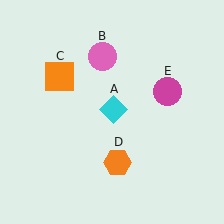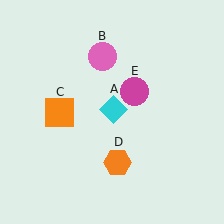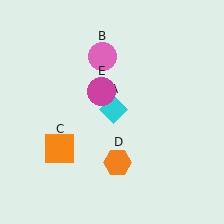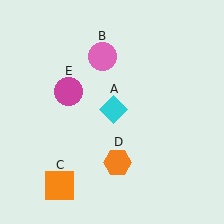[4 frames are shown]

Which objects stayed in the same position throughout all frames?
Cyan diamond (object A) and pink circle (object B) and orange hexagon (object D) remained stationary.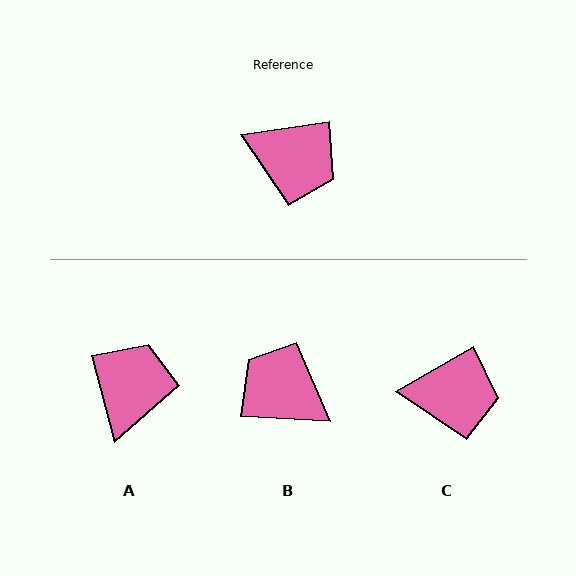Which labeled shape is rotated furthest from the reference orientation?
B, about 169 degrees away.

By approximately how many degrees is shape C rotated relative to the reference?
Approximately 22 degrees counter-clockwise.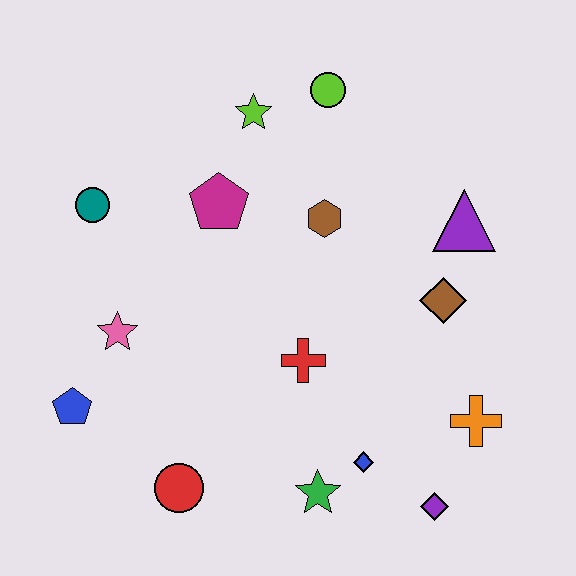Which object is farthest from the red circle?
The lime circle is farthest from the red circle.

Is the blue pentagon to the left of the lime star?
Yes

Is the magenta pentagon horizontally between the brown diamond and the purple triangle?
No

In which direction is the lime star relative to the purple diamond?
The lime star is above the purple diamond.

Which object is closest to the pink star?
The blue pentagon is closest to the pink star.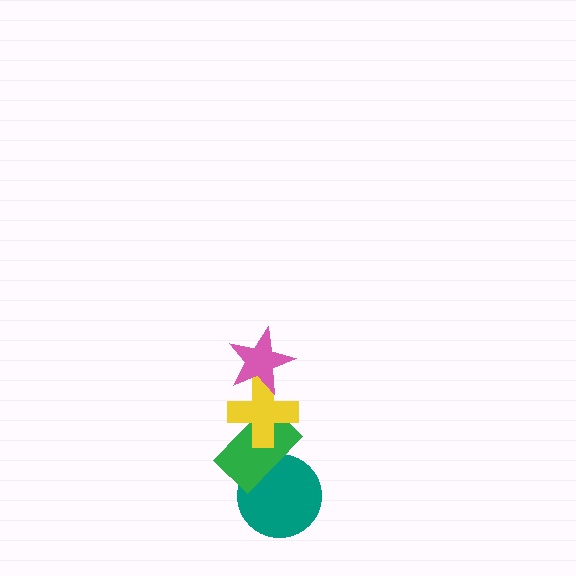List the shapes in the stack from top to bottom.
From top to bottom: the pink star, the yellow cross, the green rectangle, the teal circle.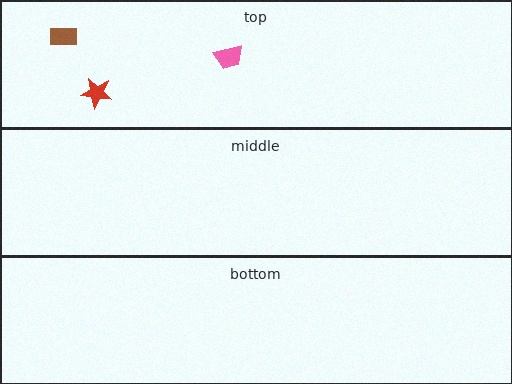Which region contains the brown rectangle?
The top region.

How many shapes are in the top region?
3.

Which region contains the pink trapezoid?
The top region.